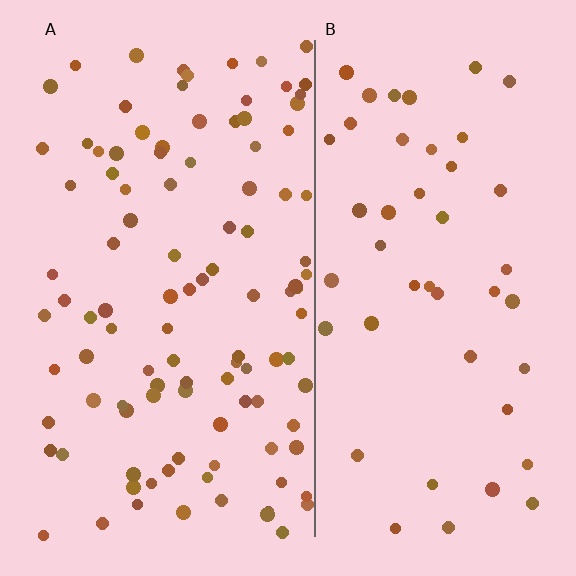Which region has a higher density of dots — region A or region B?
A (the left).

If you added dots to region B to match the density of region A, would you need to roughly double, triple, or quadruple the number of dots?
Approximately double.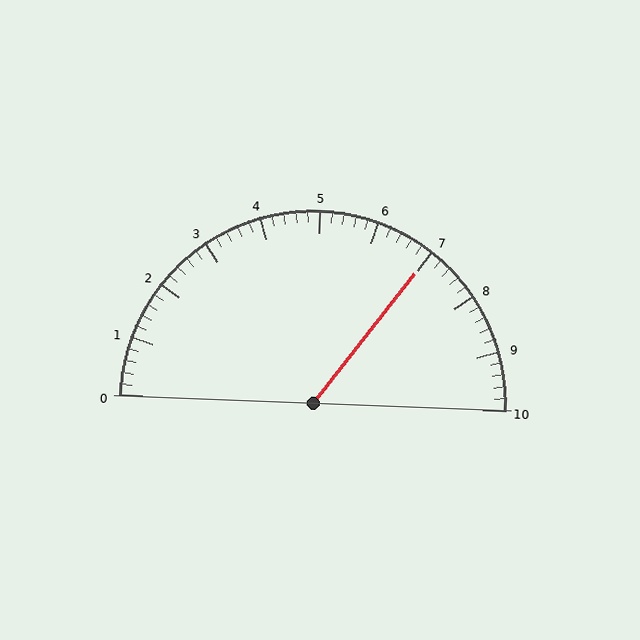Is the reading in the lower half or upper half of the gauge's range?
The reading is in the upper half of the range (0 to 10).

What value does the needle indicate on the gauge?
The needle indicates approximately 7.0.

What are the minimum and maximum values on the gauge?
The gauge ranges from 0 to 10.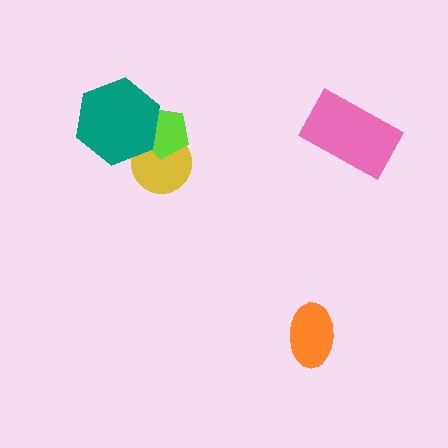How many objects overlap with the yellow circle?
2 objects overlap with the yellow circle.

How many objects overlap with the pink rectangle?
0 objects overlap with the pink rectangle.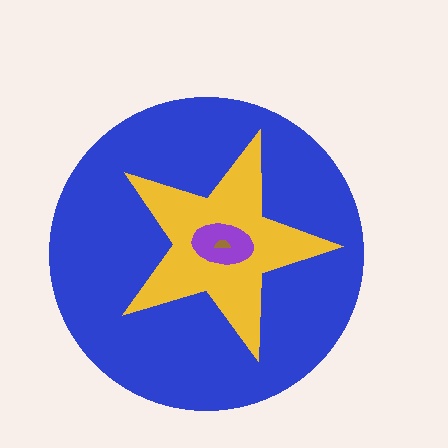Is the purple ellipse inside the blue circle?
Yes.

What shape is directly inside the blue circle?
The yellow star.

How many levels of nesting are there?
4.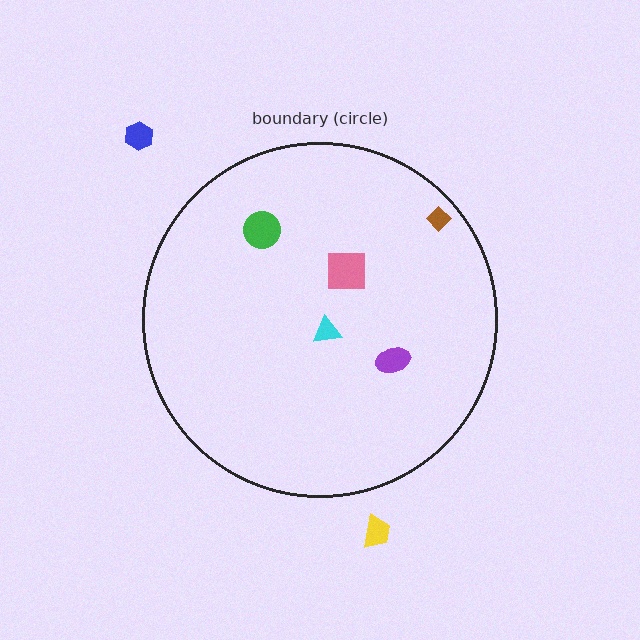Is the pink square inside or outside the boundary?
Inside.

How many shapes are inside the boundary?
5 inside, 2 outside.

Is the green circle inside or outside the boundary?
Inside.